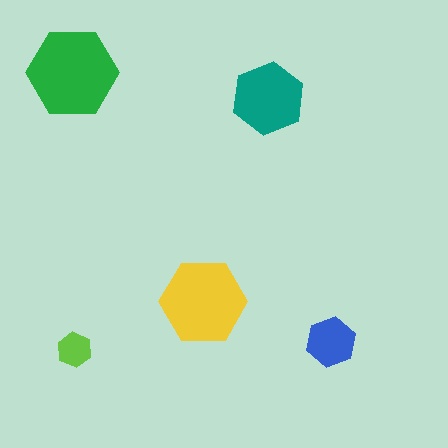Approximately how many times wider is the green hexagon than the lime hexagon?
About 2.5 times wider.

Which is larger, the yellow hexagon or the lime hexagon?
The yellow one.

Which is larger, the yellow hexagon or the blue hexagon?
The yellow one.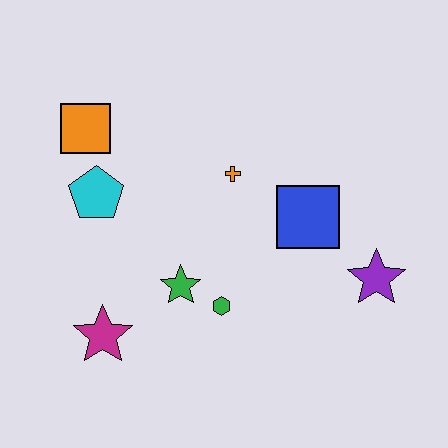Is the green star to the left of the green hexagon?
Yes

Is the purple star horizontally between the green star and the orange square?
No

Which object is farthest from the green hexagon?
The orange square is farthest from the green hexagon.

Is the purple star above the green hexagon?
Yes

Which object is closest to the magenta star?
The green star is closest to the magenta star.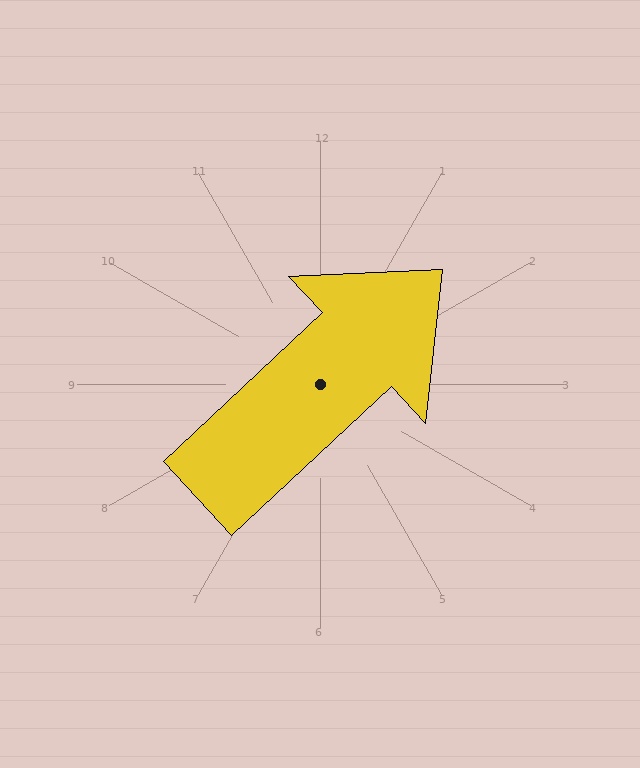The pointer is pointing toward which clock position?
Roughly 2 o'clock.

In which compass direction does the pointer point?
Northeast.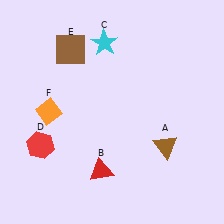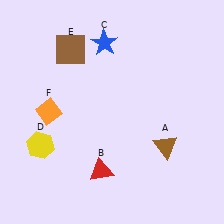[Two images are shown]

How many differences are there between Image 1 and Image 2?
There are 2 differences between the two images.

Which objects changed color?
C changed from cyan to blue. D changed from red to yellow.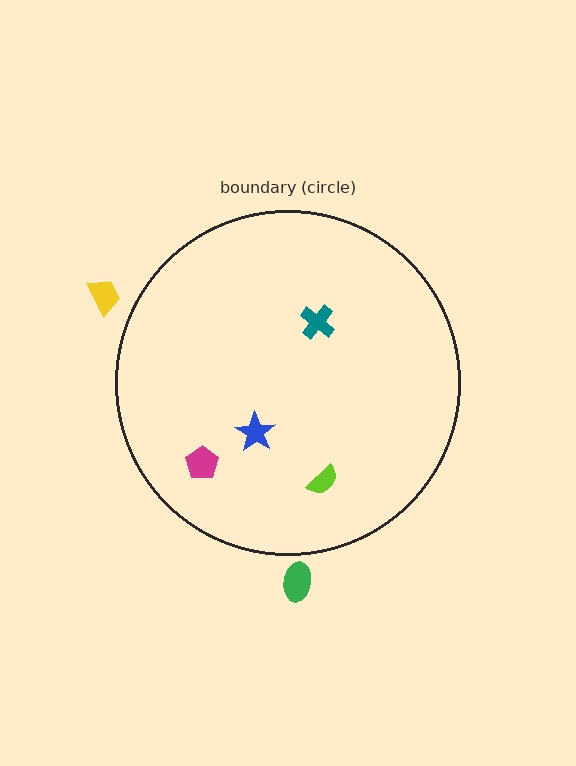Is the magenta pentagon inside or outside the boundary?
Inside.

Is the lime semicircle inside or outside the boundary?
Inside.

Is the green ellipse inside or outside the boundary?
Outside.